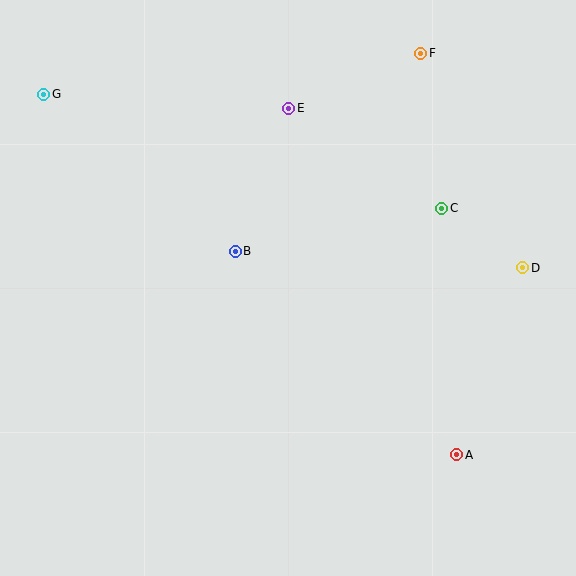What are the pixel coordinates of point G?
Point G is at (44, 94).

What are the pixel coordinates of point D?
Point D is at (523, 268).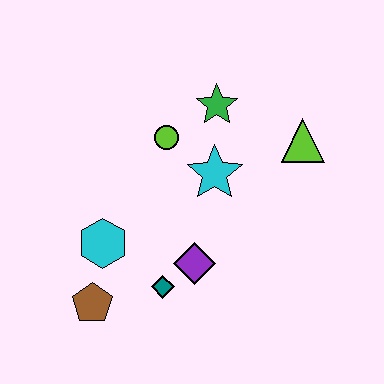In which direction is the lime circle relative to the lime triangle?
The lime circle is to the left of the lime triangle.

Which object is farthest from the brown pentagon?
The lime triangle is farthest from the brown pentagon.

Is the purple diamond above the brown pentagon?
Yes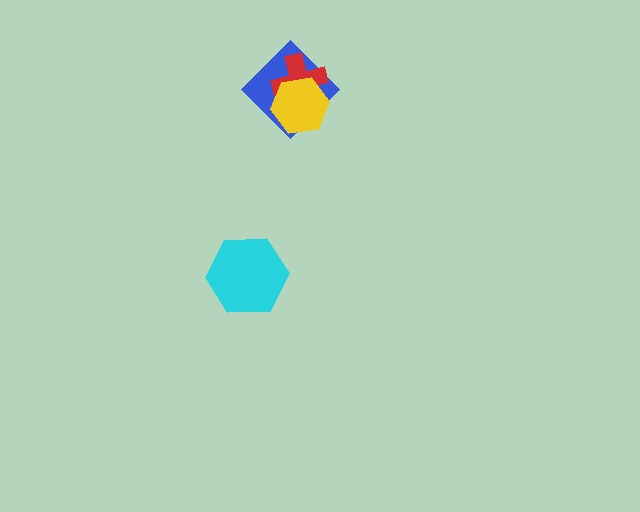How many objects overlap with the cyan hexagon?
0 objects overlap with the cyan hexagon.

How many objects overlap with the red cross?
2 objects overlap with the red cross.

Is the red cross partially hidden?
Yes, it is partially covered by another shape.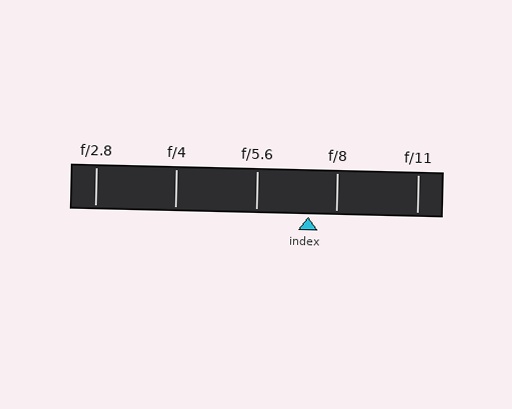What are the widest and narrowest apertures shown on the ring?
The widest aperture shown is f/2.8 and the narrowest is f/11.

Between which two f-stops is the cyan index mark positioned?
The index mark is between f/5.6 and f/8.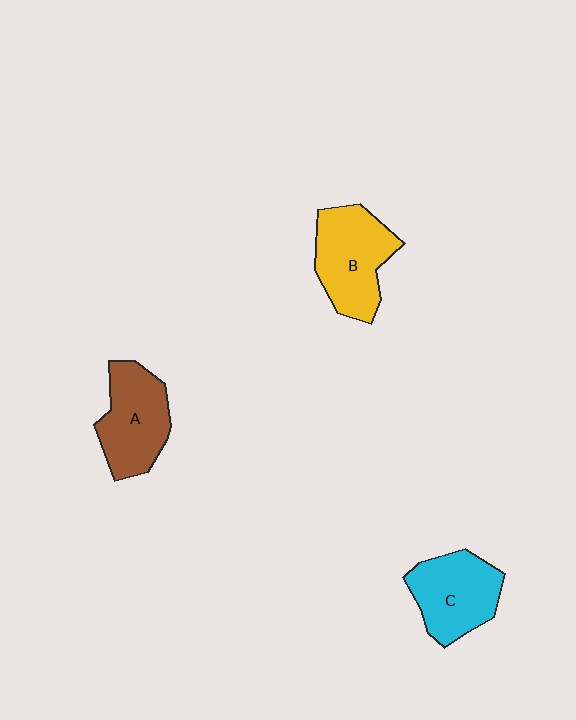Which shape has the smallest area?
Shape C (cyan).